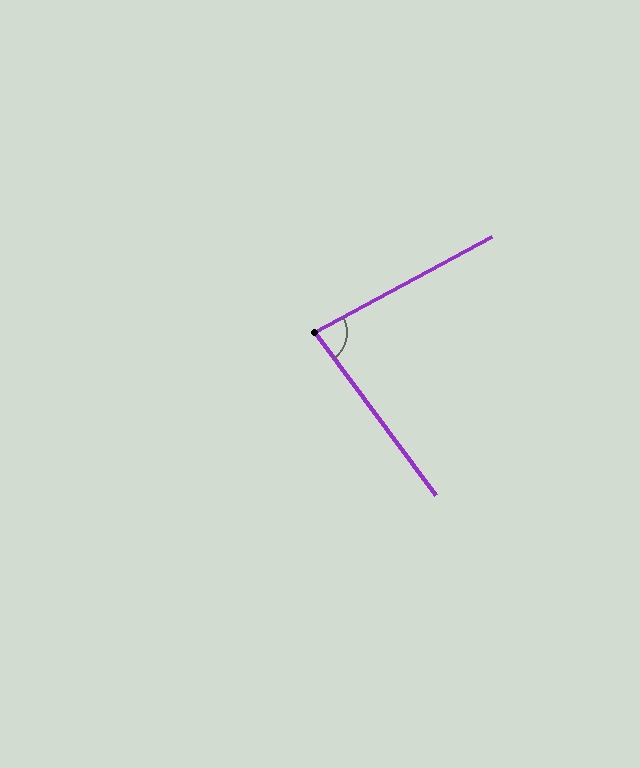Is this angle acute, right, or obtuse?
It is acute.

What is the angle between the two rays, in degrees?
Approximately 82 degrees.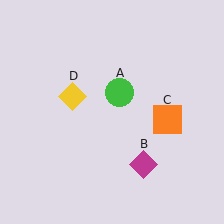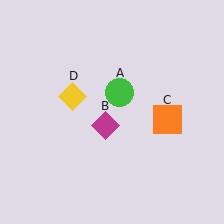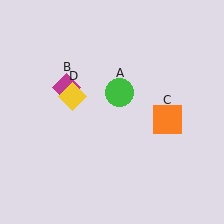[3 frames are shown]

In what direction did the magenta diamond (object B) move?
The magenta diamond (object B) moved up and to the left.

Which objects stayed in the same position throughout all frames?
Green circle (object A) and orange square (object C) and yellow diamond (object D) remained stationary.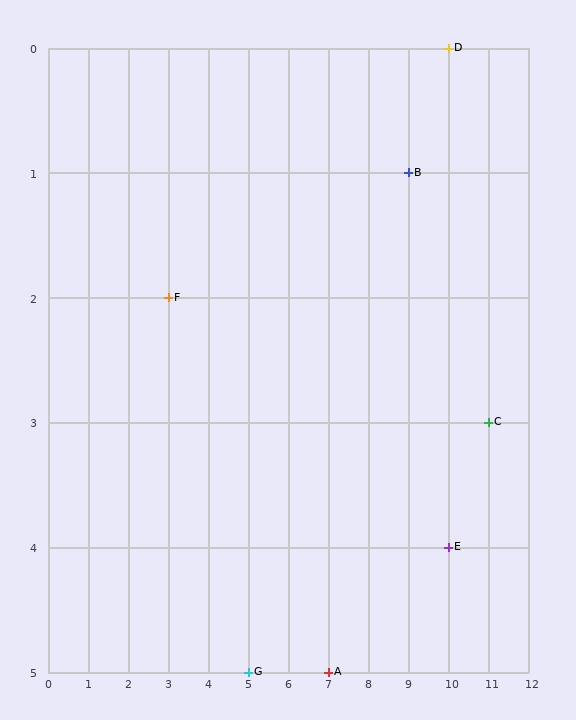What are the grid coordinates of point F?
Point F is at grid coordinates (3, 2).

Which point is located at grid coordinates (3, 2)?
Point F is at (3, 2).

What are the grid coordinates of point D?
Point D is at grid coordinates (10, 0).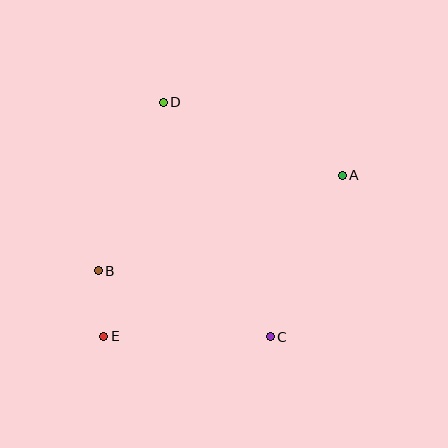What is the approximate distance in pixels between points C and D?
The distance between C and D is approximately 258 pixels.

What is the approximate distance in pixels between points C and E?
The distance between C and E is approximately 166 pixels.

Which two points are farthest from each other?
Points A and E are farthest from each other.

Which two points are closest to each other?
Points B and E are closest to each other.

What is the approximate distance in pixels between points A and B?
The distance between A and B is approximately 262 pixels.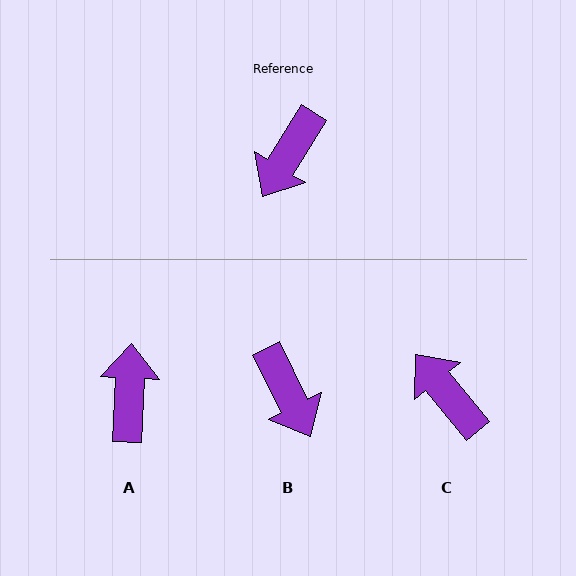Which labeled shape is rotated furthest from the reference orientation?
A, about 151 degrees away.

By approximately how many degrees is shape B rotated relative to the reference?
Approximately 58 degrees counter-clockwise.